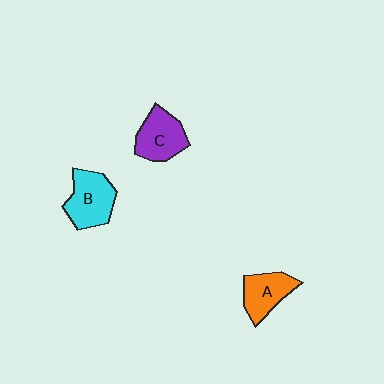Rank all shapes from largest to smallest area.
From largest to smallest: B (cyan), C (purple), A (orange).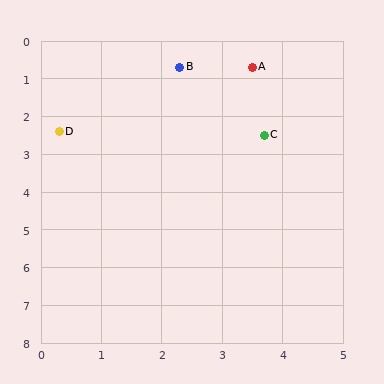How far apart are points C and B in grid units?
Points C and B are about 2.3 grid units apart.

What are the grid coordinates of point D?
Point D is at approximately (0.3, 2.4).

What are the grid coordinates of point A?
Point A is at approximately (3.5, 0.7).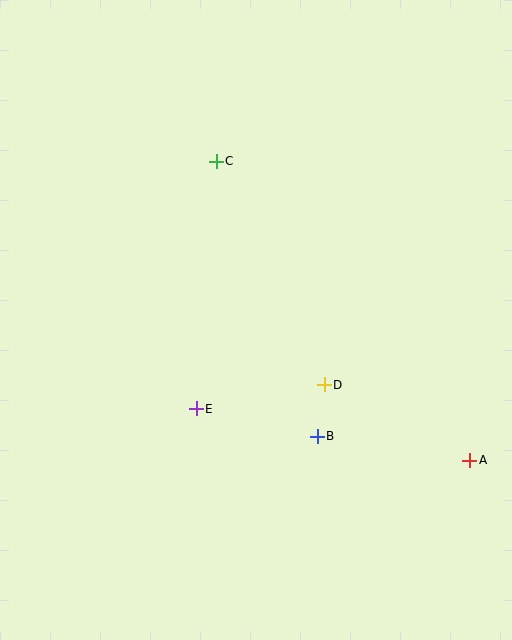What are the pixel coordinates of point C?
Point C is at (216, 161).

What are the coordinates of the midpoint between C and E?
The midpoint between C and E is at (206, 285).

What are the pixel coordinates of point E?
Point E is at (196, 409).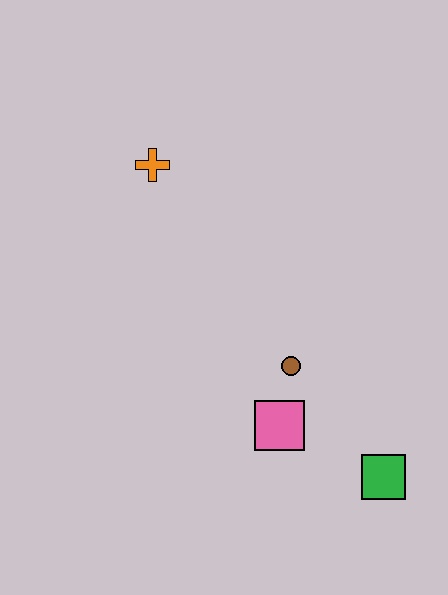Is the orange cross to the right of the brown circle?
No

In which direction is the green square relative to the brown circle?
The green square is below the brown circle.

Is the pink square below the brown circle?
Yes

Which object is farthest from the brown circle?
The orange cross is farthest from the brown circle.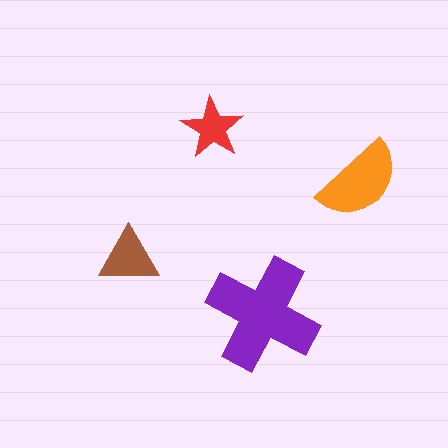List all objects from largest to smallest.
The purple cross, the orange semicircle, the brown triangle, the red star.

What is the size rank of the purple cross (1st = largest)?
1st.